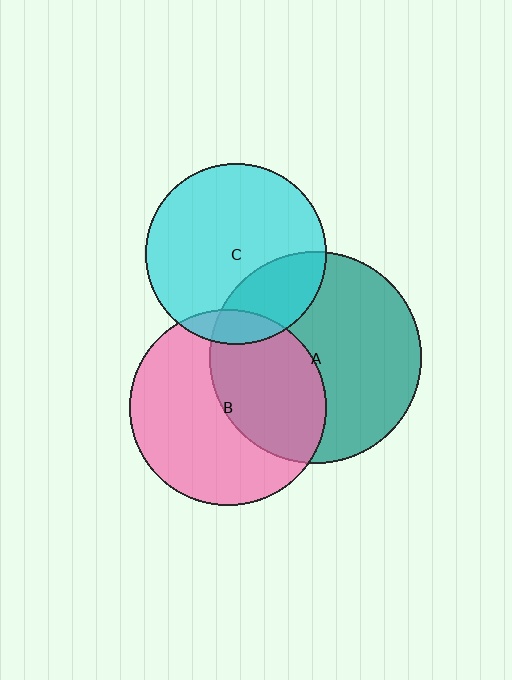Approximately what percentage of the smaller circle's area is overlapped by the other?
Approximately 10%.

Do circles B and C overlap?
Yes.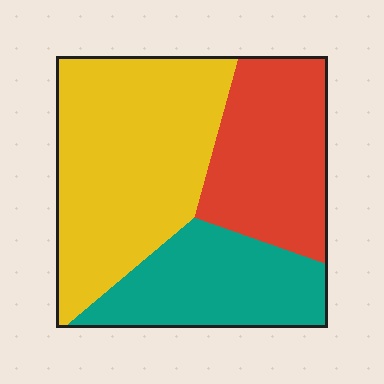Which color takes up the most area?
Yellow, at roughly 45%.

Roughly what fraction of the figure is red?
Red covers about 30% of the figure.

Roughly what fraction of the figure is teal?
Teal covers around 25% of the figure.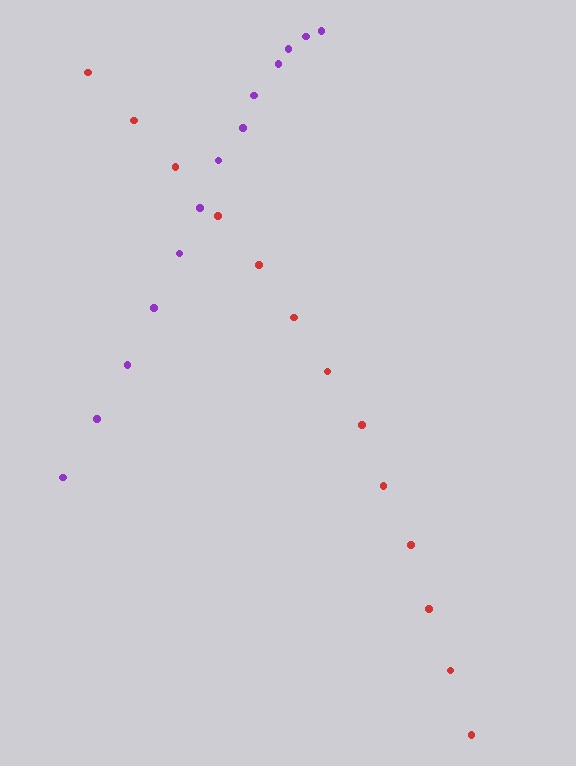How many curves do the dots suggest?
There are 2 distinct paths.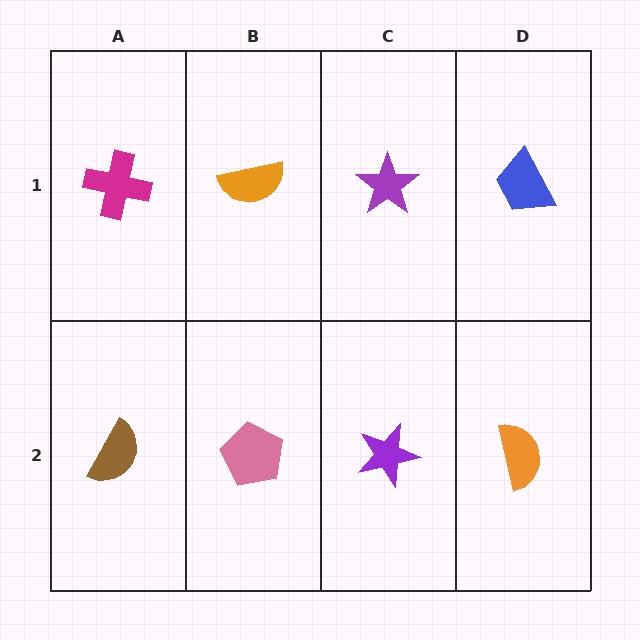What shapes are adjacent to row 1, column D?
An orange semicircle (row 2, column D), a purple star (row 1, column C).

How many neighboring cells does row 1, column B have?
3.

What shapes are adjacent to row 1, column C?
A purple star (row 2, column C), an orange semicircle (row 1, column B), a blue trapezoid (row 1, column D).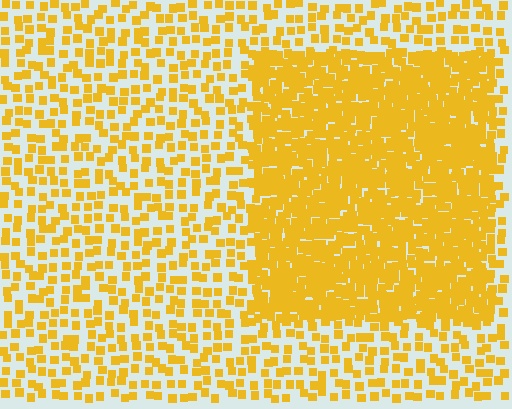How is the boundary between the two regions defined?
The boundary is defined by a change in element density (approximately 2.6x ratio). All elements are the same color, size, and shape.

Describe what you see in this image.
The image contains small yellow elements arranged at two different densities. A rectangle-shaped region is visible where the elements are more densely packed than the surrounding area.